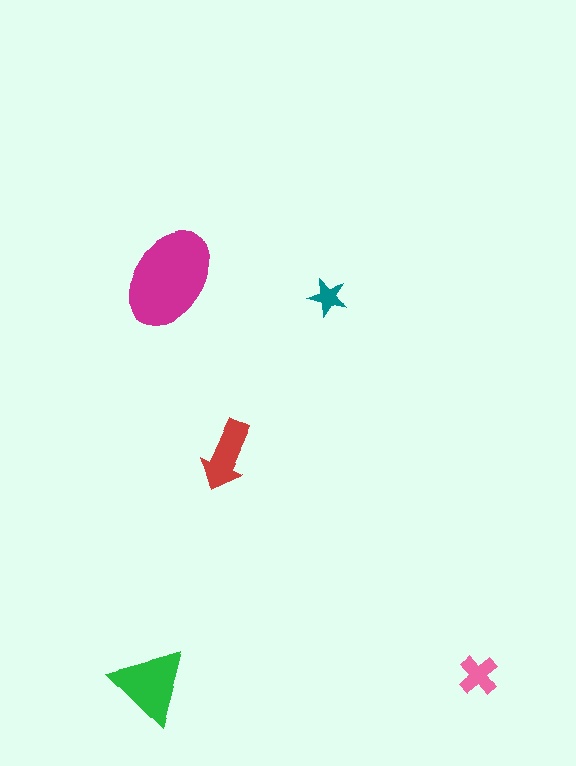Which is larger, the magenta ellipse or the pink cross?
The magenta ellipse.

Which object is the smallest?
The teal star.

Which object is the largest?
The magenta ellipse.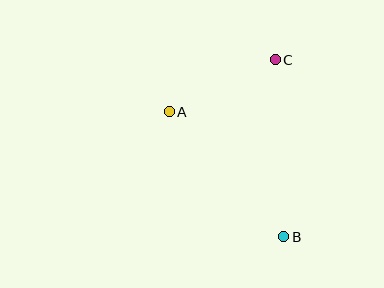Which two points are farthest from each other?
Points B and C are farthest from each other.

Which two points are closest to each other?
Points A and C are closest to each other.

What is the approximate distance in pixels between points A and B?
The distance between A and B is approximately 170 pixels.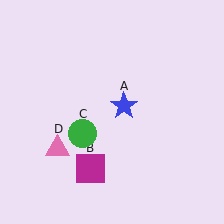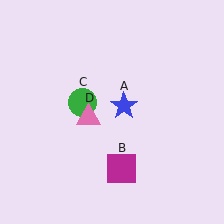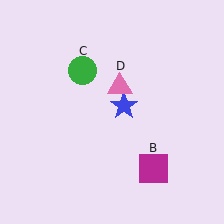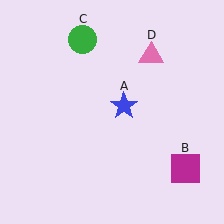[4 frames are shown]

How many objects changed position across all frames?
3 objects changed position: magenta square (object B), green circle (object C), pink triangle (object D).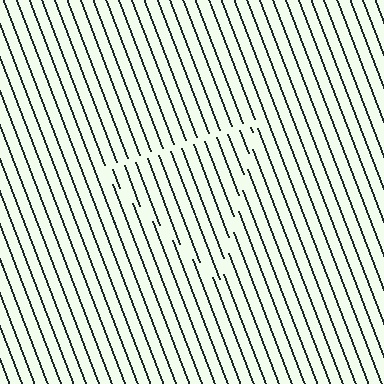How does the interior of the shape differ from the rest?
The interior of the shape contains the same grating, shifted by half a period — the contour is defined by the phase discontinuity where line-ends from the inner and outer gratings abut.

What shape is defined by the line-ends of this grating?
An illusory triangle. The interior of the shape contains the same grating, shifted by half a period — the contour is defined by the phase discontinuity where line-ends from the inner and outer gratings abut.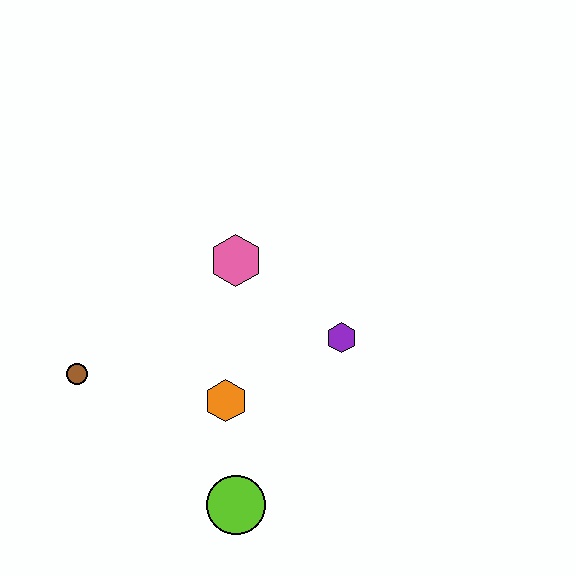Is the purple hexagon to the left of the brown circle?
No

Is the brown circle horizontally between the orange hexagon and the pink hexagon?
No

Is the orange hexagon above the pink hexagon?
No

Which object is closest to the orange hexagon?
The lime circle is closest to the orange hexagon.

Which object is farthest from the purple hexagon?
The brown circle is farthest from the purple hexagon.